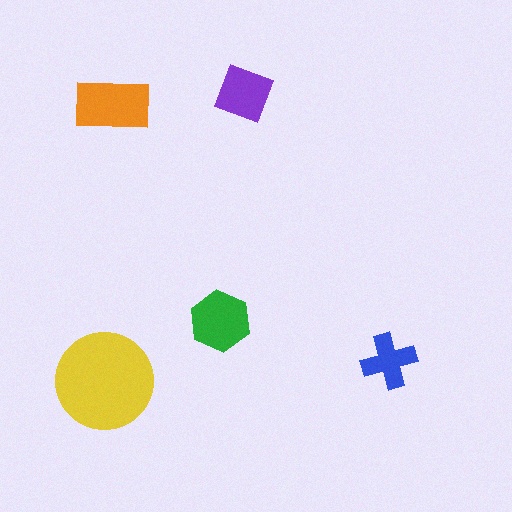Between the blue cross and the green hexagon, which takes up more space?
The green hexagon.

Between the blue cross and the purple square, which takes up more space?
The purple square.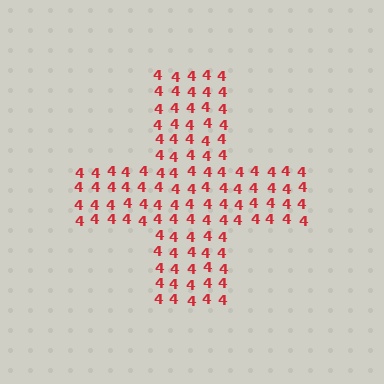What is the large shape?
The large shape is a cross.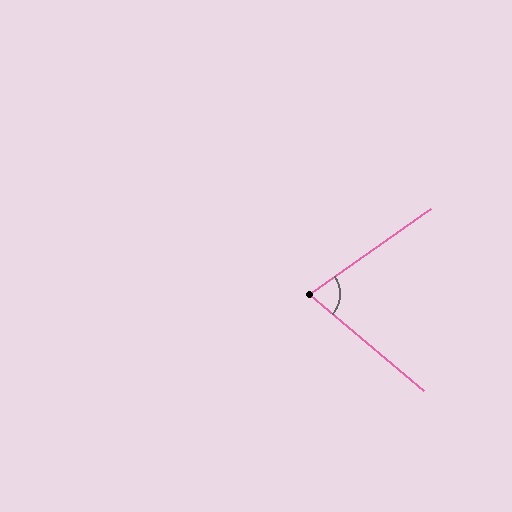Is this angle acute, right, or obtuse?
It is acute.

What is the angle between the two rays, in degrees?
Approximately 76 degrees.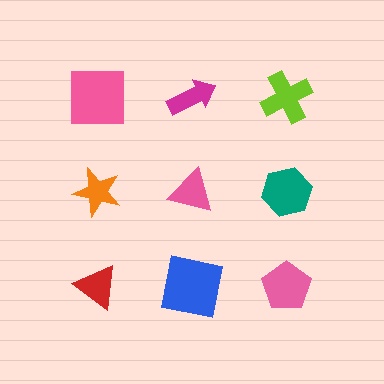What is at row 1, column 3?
A lime cross.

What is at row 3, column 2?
A blue square.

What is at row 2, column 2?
A pink triangle.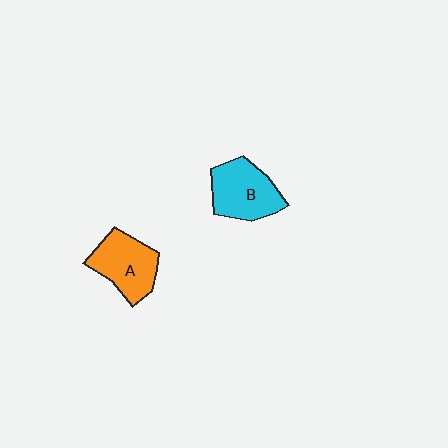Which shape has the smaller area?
Shape A (orange).